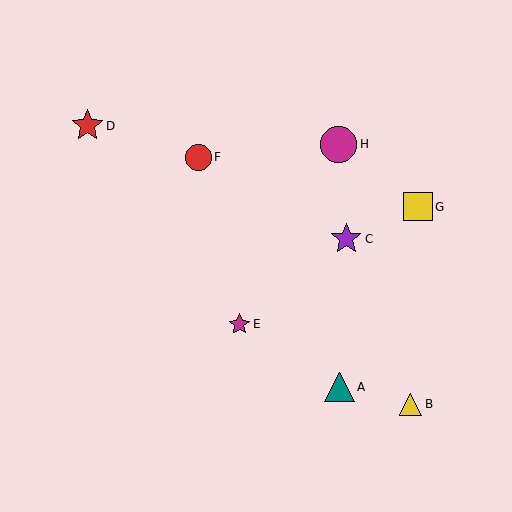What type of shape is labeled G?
Shape G is a yellow square.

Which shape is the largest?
The magenta circle (labeled H) is the largest.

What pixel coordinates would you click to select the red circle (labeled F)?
Click at (198, 157) to select the red circle F.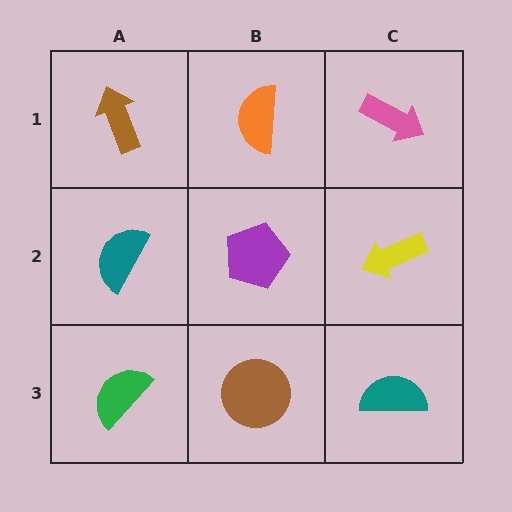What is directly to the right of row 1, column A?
An orange semicircle.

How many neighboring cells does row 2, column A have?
3.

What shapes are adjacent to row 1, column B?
A purple pentagon (row 2, column B), a brown arrow (row 1, column A), a pink arrow (row 1, column C).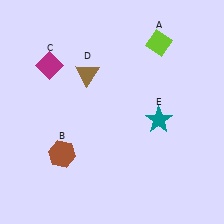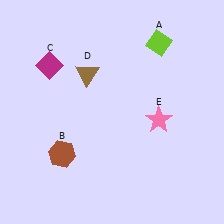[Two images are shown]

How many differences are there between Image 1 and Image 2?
There is 1 difference between the two images.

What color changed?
The star (E) changed from teal in Image 1 to pink in Image 2.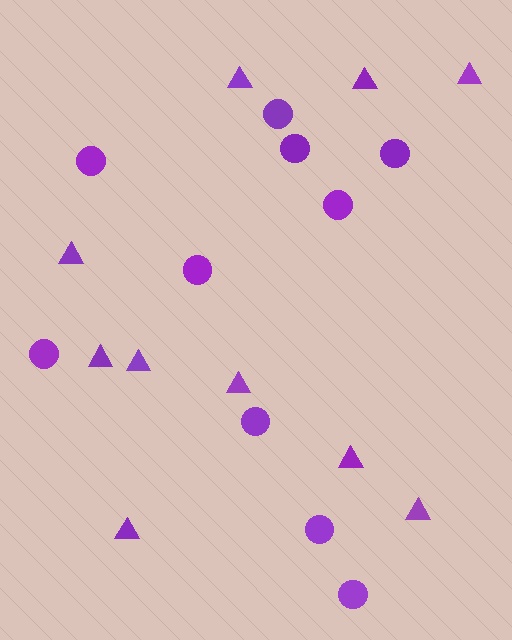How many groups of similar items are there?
There are 2 groups: one group of circles (10) and one group of triangles (10).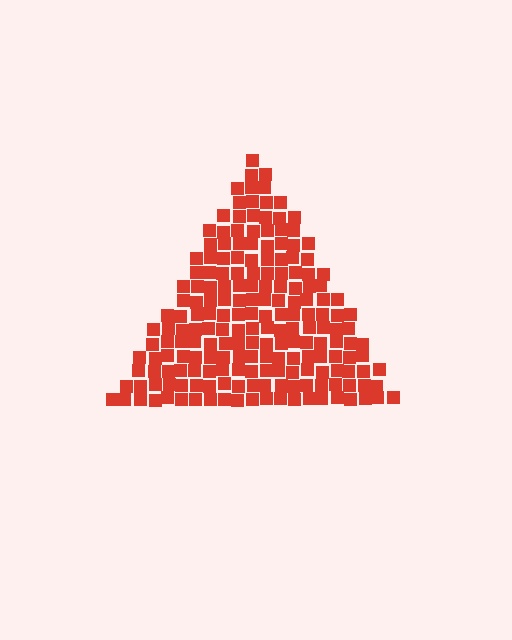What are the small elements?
The small elements are squares.